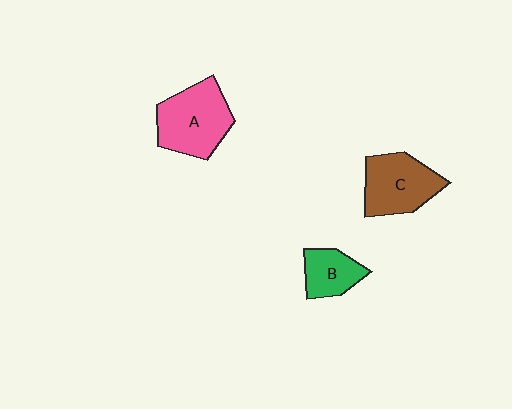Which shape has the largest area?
Shape A (pink).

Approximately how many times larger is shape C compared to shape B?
Approximately 1.6 times.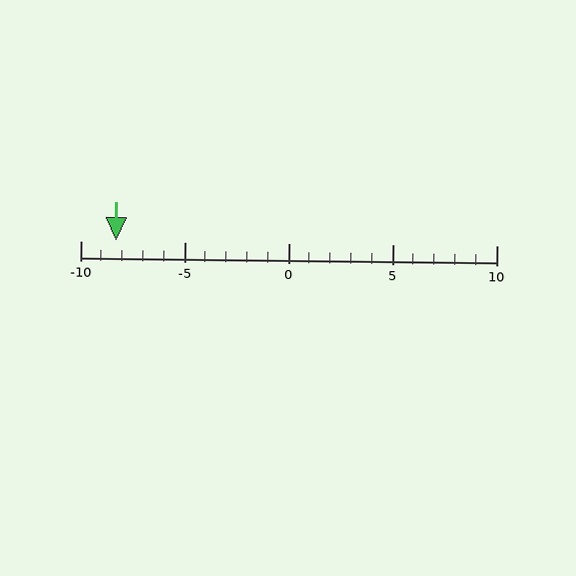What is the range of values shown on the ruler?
The ruler shows values from -10 to 10.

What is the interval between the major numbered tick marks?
The major tick marks are spaced 5 units apart.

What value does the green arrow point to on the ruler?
The green arrow points to approximately -8.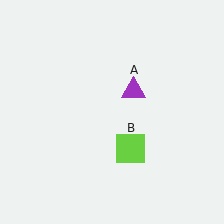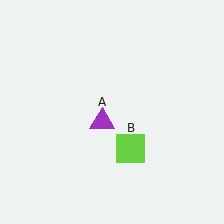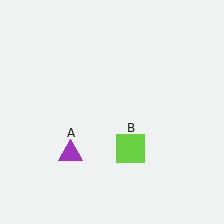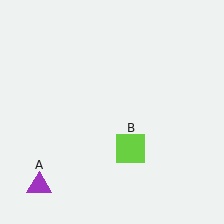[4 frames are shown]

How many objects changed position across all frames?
1 object changed position: purple triangle (object A).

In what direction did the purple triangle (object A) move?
The purple triangle (object A) moved down and to the left.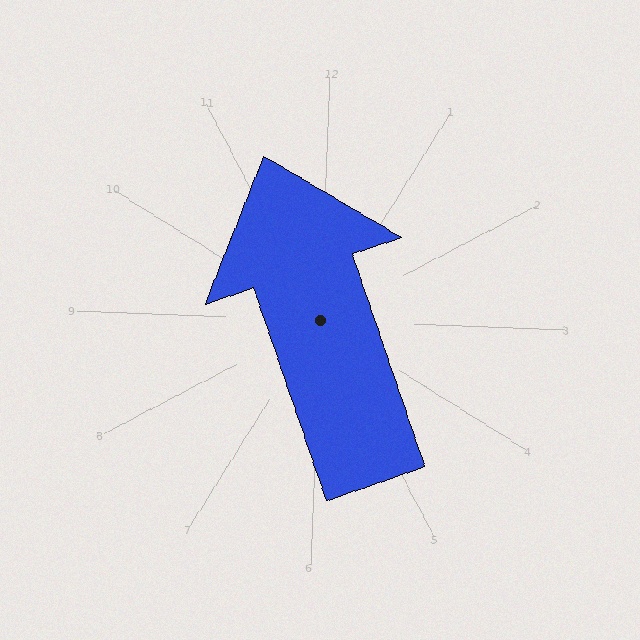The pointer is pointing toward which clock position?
Roughly 11 o'clock.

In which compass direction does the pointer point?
North.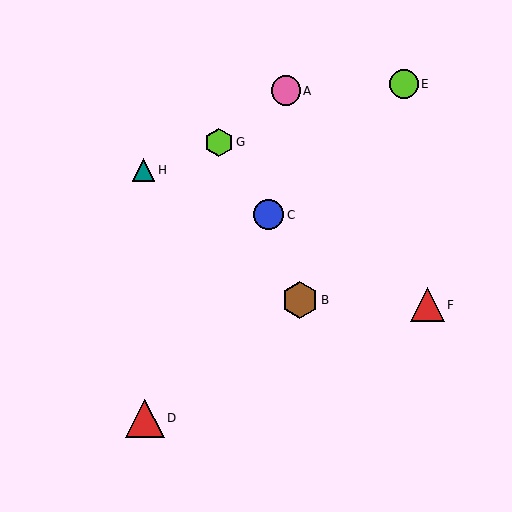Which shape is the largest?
The red triangle (labeled D) is the largest.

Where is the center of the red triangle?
The center of the red triangle is at (427, 305).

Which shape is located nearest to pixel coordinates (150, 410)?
The red triangle (labeled D) at (145, 418) is nearest to that location.